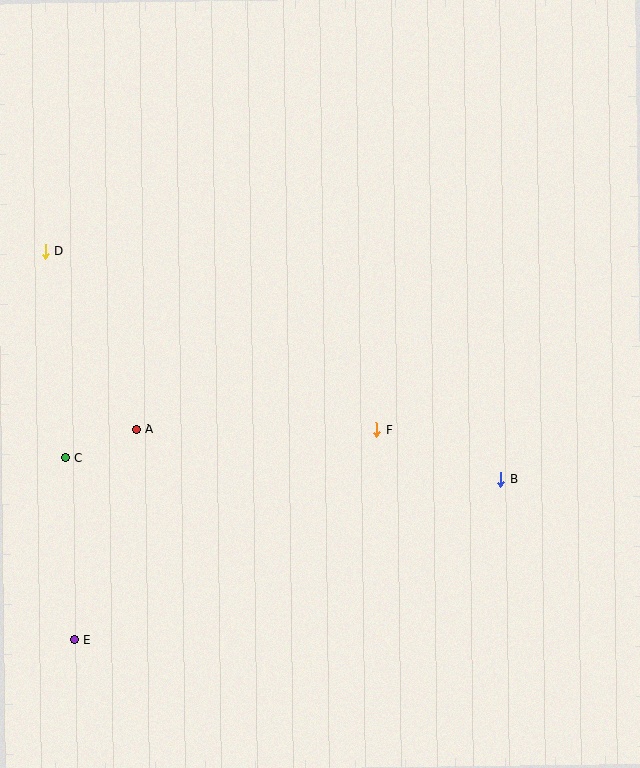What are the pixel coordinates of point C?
Point C is at (65, 458).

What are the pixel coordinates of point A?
Point A is at (136, 429).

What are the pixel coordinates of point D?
Point D is at (46, 252).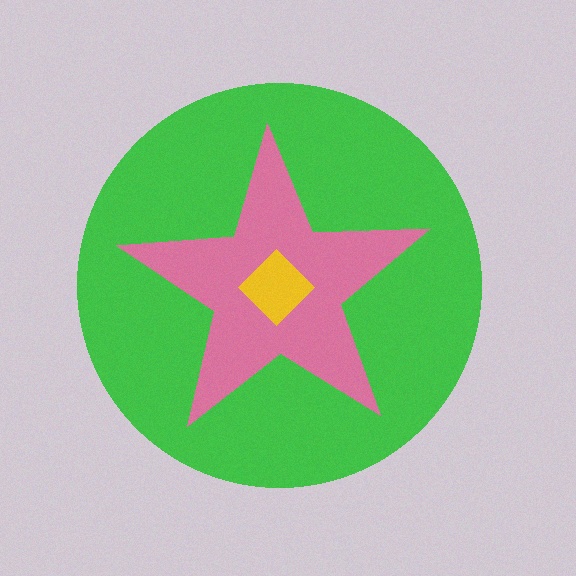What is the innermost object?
The yellow diamond.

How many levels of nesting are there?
3.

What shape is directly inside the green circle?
The pink star.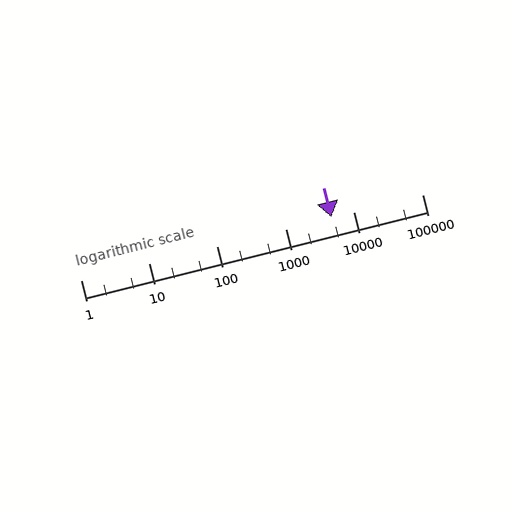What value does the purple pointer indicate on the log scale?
The pointer indicates approximately 4700.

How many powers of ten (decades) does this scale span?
The scale spans 5 decades, from 1 to 100000.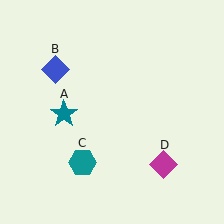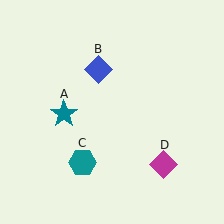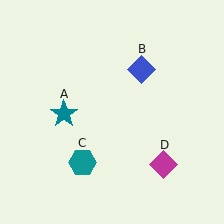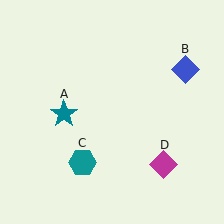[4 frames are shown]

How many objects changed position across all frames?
1 object changed position: blue diamond (object B).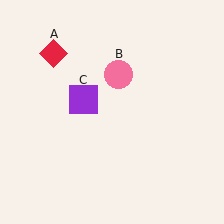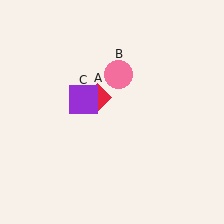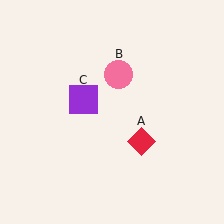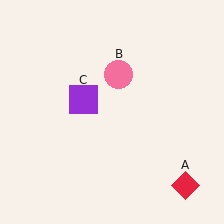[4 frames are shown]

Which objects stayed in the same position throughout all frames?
Pink circle (object B) and purple square (object C) remained stationary.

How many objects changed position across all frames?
1 object changed position: red diamond (object A).